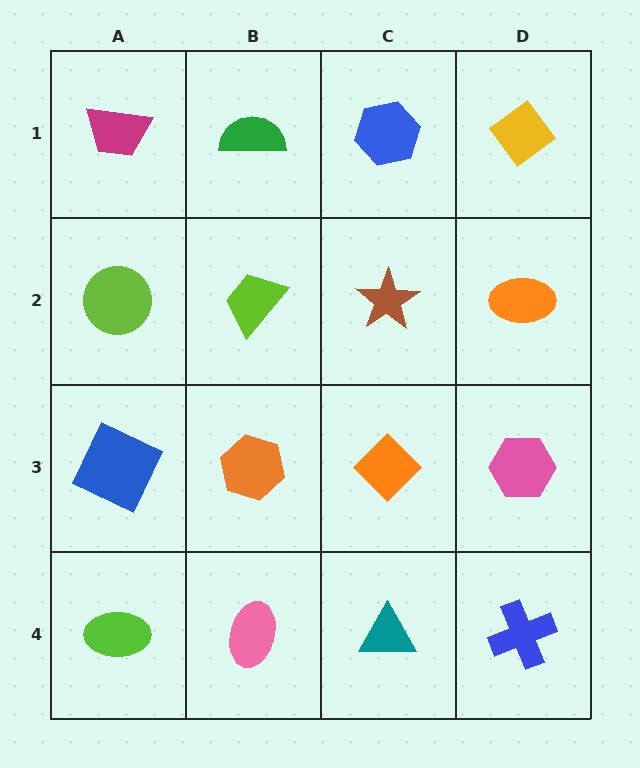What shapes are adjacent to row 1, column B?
A lime trapezoid (row 2, column B), a magenta trapezoid (row 1, column A), a blue hexagon (row 1, column C).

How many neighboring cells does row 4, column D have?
2.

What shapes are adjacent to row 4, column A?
A blue square (row 3, column A), a pink ellipse (row 4, column B).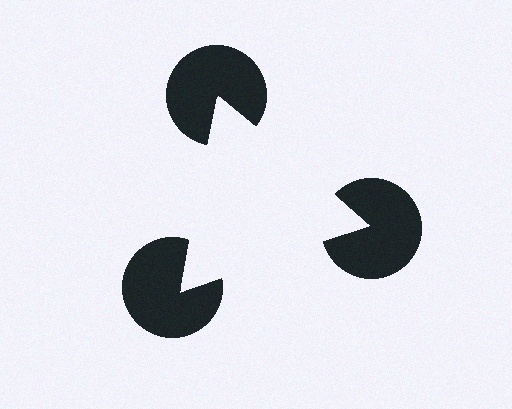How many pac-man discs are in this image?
There are 3 — one at each vertex of the illusory triangle.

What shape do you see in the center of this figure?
An illusory triangle — its edges are inferred from the aligned wedge cuts in the pac-man discs, not physically drawn.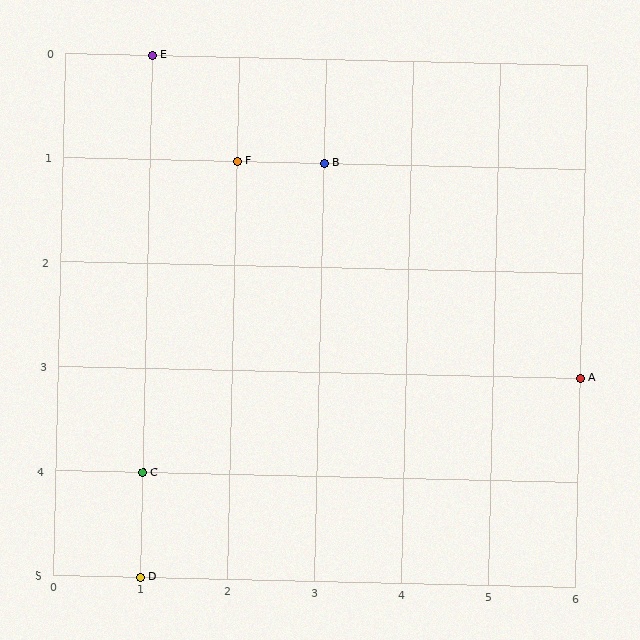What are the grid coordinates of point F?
Point F is at grid coordinates (2, 1).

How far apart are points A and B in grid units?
Points A and B are 3 columns and 2 rows apart (about 3.6 grid units diagonally).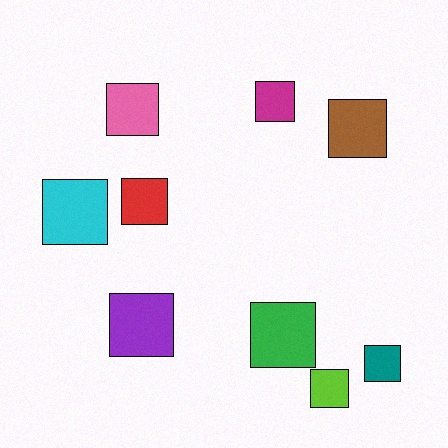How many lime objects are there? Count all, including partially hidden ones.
There is 1 lime object.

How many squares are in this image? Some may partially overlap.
There are 9 squares.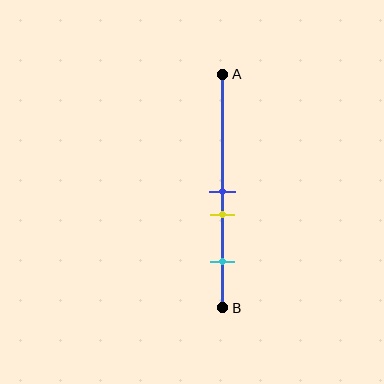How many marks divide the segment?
There are 3 marks dividing the segment.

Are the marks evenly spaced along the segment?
No, the marks are not evenly spaced.